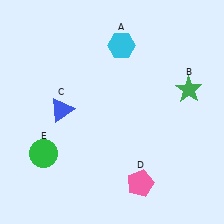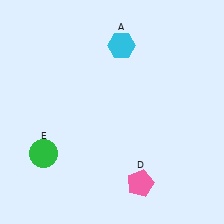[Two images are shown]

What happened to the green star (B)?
The green star (B) was removed in Image 2. It was in the top-right area of Image 1.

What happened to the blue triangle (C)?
The blue triangle (C) was removed in Image 2. It was in the top-left area of Image 1.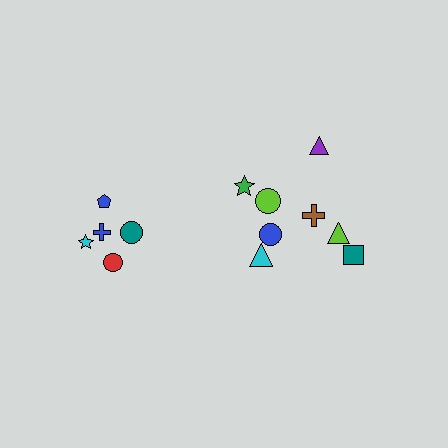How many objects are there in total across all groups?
There are 13 objects.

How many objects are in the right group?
There are 8 objects.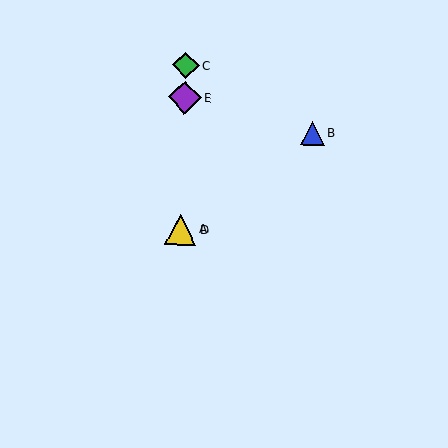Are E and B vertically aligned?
No, E is at x≈185 and B is at x≈312.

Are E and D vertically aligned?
Yes, both are at x≈185.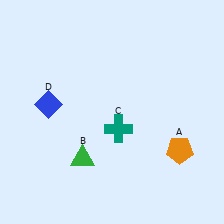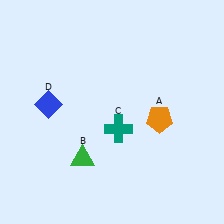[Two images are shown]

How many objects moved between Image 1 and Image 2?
1 object moved between the two images.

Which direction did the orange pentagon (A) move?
The orange pentagon (A) moved up.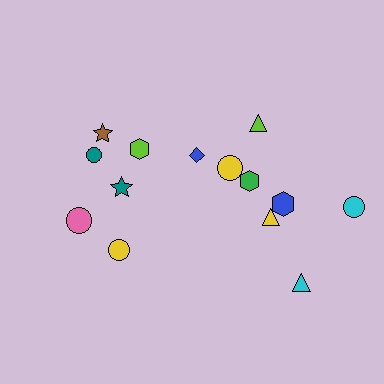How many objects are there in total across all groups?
There are 14 objects.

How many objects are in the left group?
There are 6 objects.